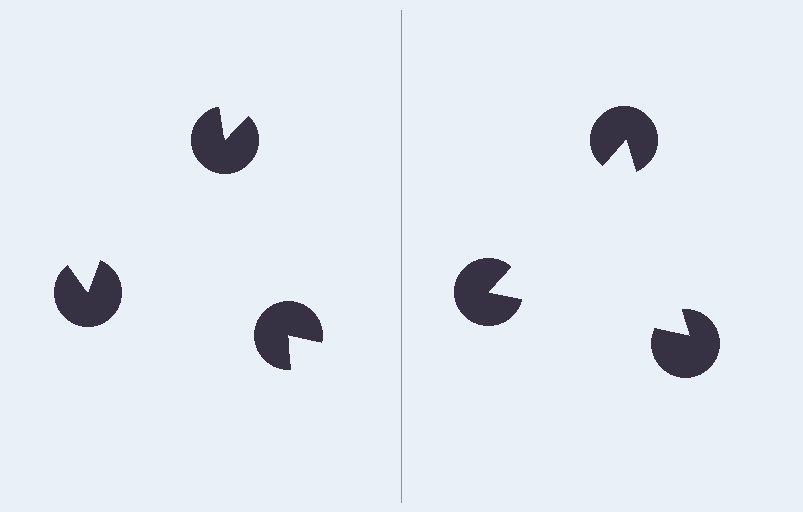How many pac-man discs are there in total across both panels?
6 — 3 on each side.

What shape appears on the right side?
An illusory triangle.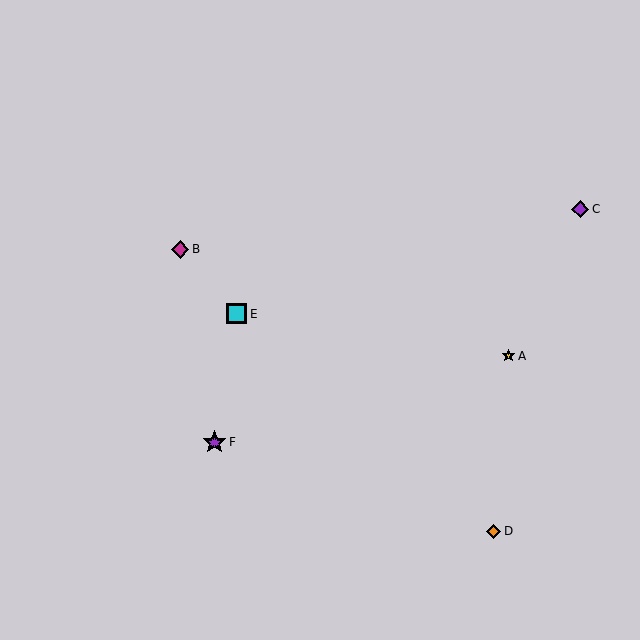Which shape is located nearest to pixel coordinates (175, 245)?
The magenta diamond (labeled B) at (180, 249) is nearest to that location.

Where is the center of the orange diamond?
The center of the orange diamond is at (494, 531).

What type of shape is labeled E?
Shape E is a cyan square.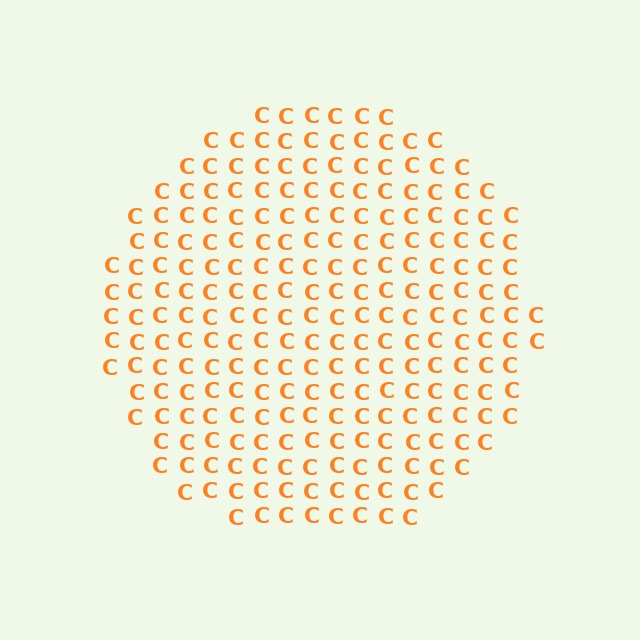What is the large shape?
The large shape is a circle.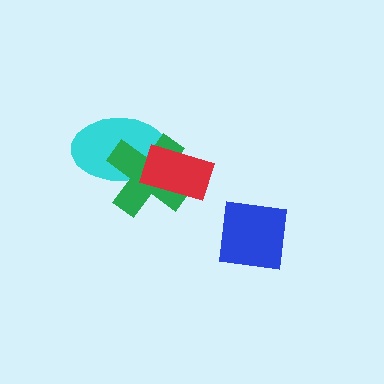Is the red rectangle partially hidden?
No, no other shape covers it.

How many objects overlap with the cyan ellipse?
2 objects overlap with the cyan ellipse.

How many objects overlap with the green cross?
2 objects overlap with the green cross.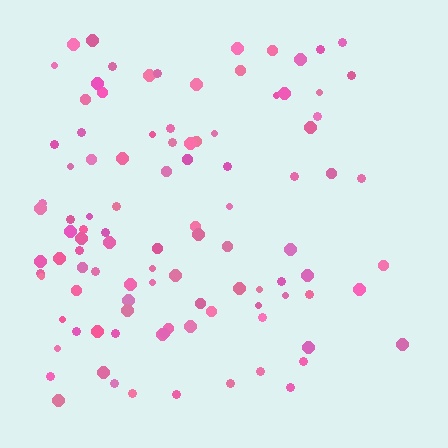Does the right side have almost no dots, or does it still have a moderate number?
Still a moderate number, just noticeably fewer than the left.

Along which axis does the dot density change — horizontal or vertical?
Horizontal.